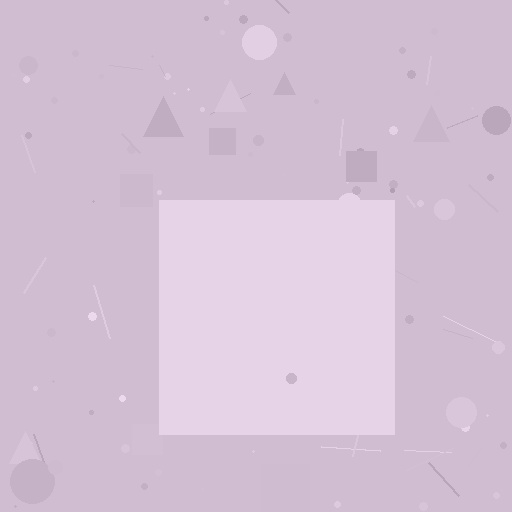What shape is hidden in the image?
A square is hidden in the image.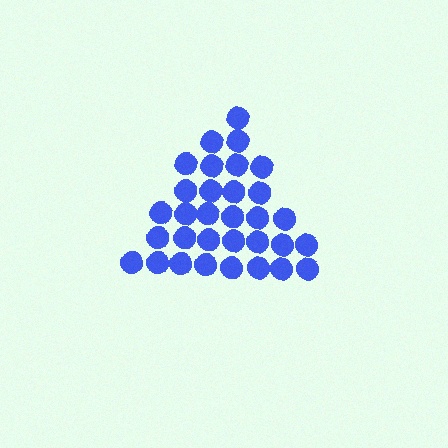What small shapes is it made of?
It is made of small circles.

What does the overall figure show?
The overall figure shows a triangle.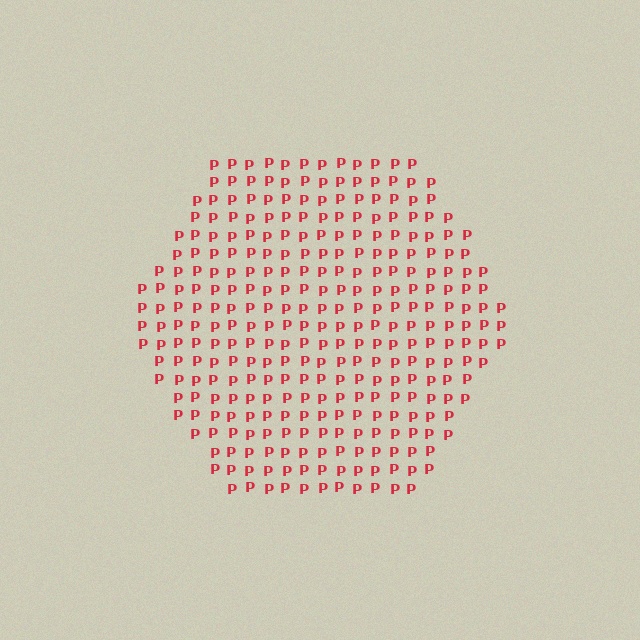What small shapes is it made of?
It is made of small letter P's.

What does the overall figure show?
The overall figure shows a hexagon.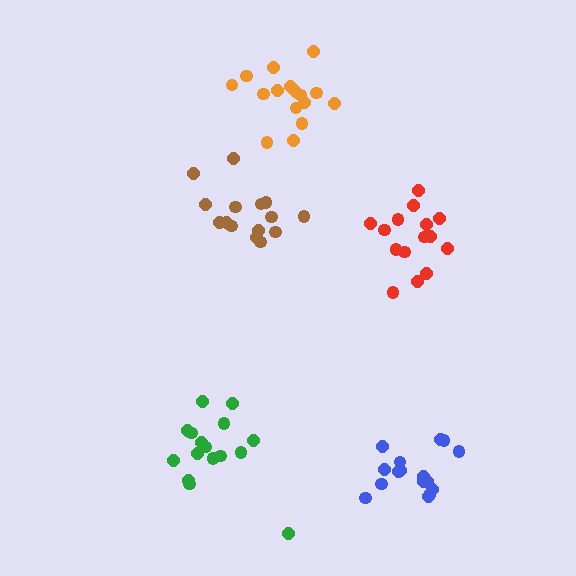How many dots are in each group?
Group 1: 15 dots, Group 2: 15 dots, Group 3: 16 dots, Group 4: 16 dots, Group 5: 16 dots (78 total).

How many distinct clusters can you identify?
There are 5 distinct clusters.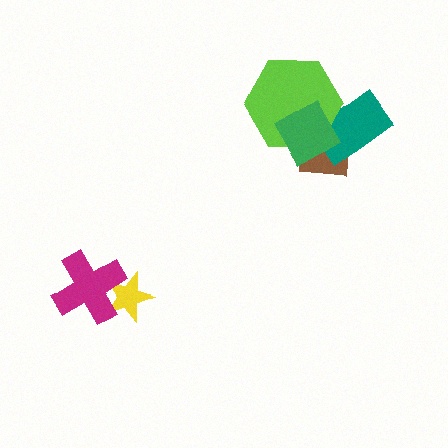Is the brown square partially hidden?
Yes, it is partially covered by another shape.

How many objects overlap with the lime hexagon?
3 objects overlap with the lime hexagon.